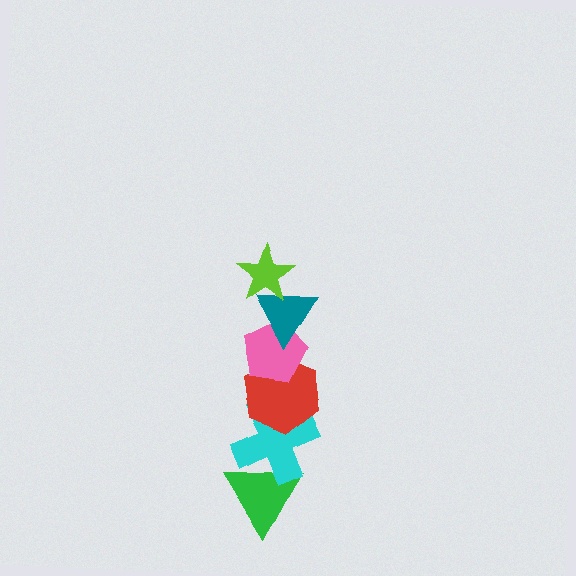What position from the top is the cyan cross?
The cyan cross is 5th from the top.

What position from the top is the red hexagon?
The red hexagon is 4th from the top.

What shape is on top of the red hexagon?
The pink pentagon is on top of the red hexagon.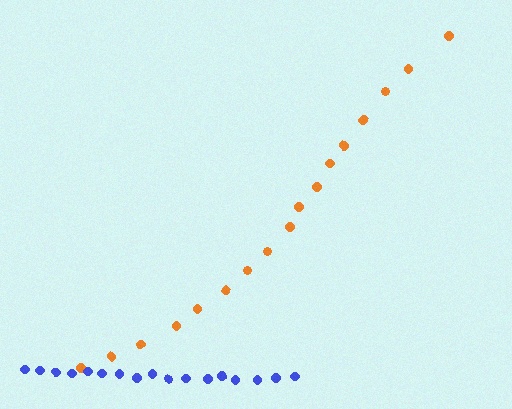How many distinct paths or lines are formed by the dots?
There are 2 distinct paths.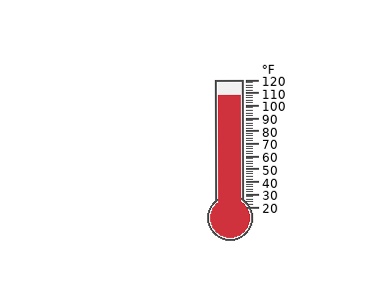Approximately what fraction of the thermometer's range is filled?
The thermometer is filled to approximately 90% of its range.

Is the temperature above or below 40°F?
The temperature is above 40°F.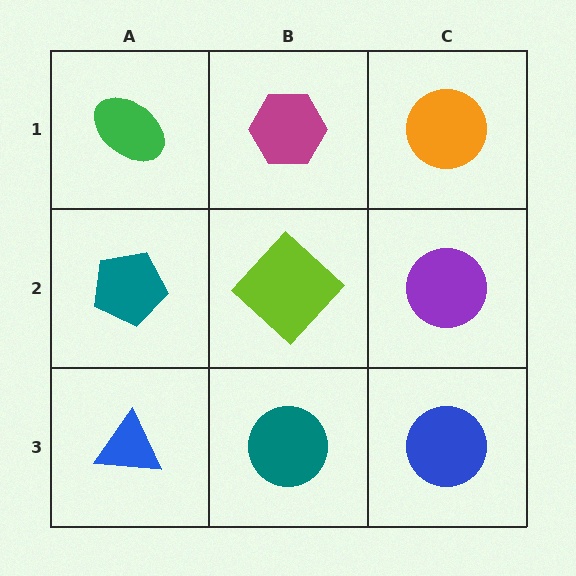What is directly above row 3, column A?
A teal pentagon.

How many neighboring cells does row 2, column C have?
3.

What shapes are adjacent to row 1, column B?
A lime diamond (row 2, column B), a green ellipse (row 1, column A), an orange circle (row 1, column C).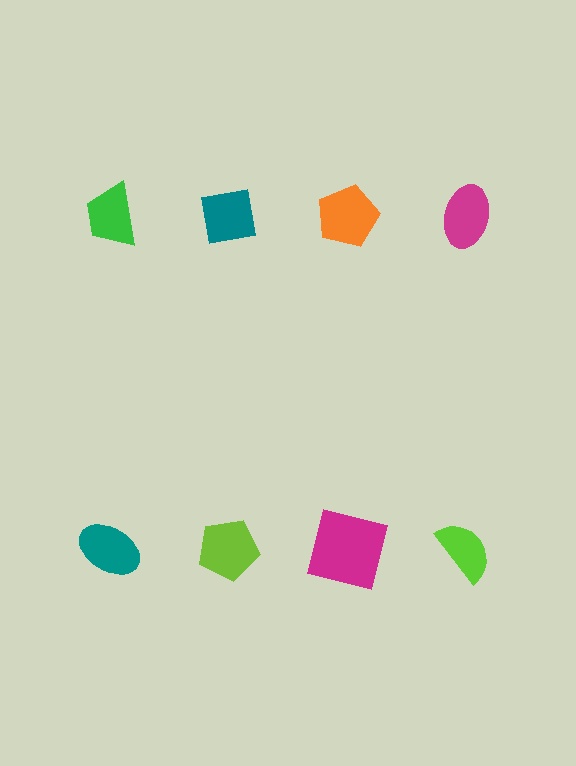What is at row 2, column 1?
A teal ellipse.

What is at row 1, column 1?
A green trapezoid.